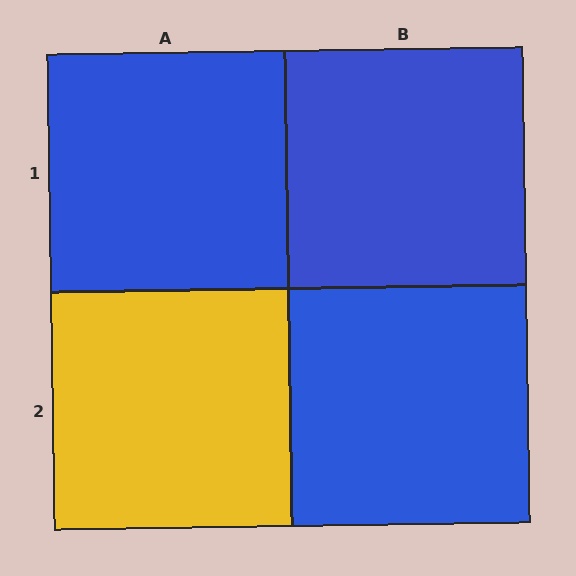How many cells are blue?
3 cells are blue.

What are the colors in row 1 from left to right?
Blue, blue.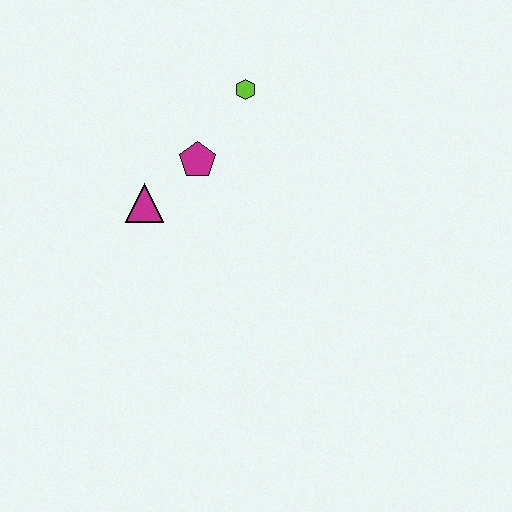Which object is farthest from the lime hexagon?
The magenta triangle is farthest from the lime hexagon.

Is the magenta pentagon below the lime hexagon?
Yes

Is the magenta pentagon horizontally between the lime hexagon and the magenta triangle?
Yes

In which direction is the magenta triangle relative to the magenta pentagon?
The magenta triangle is to the left of the magenta pentagon.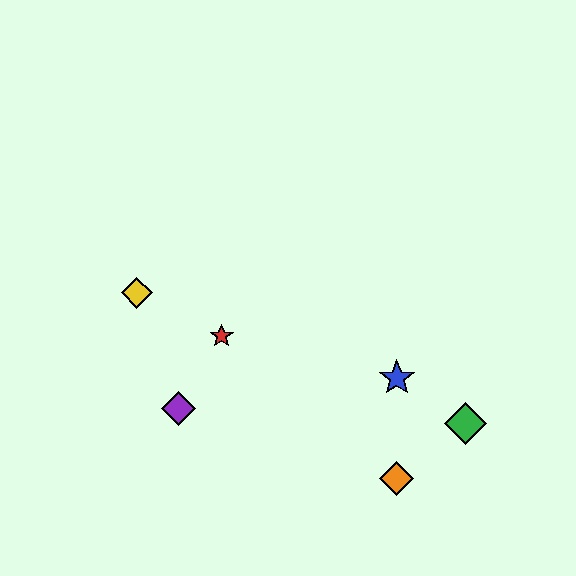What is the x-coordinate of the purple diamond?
The purple diamond is at x≈179.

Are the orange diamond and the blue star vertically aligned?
Yes, both are at x≈397.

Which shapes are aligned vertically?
The blue star, the orange diamond are aligned vertically.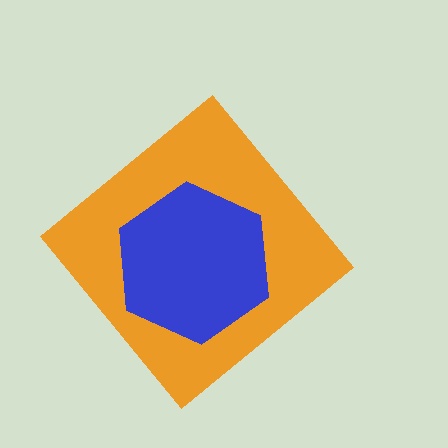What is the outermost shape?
The orange diamond.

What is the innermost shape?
The blue hexagon.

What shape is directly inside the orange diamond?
The blue hexagon.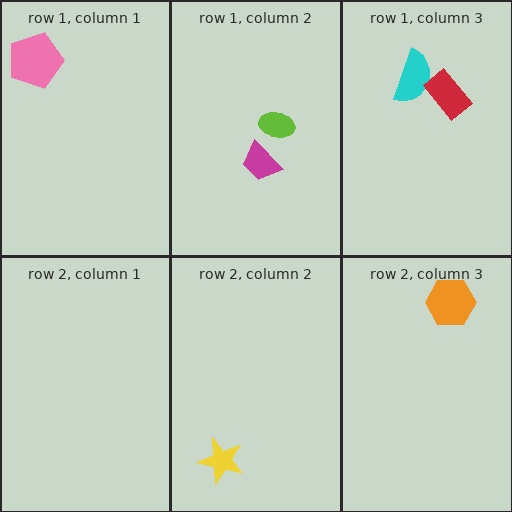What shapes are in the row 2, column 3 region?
The orange hexagon.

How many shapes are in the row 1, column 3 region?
2.